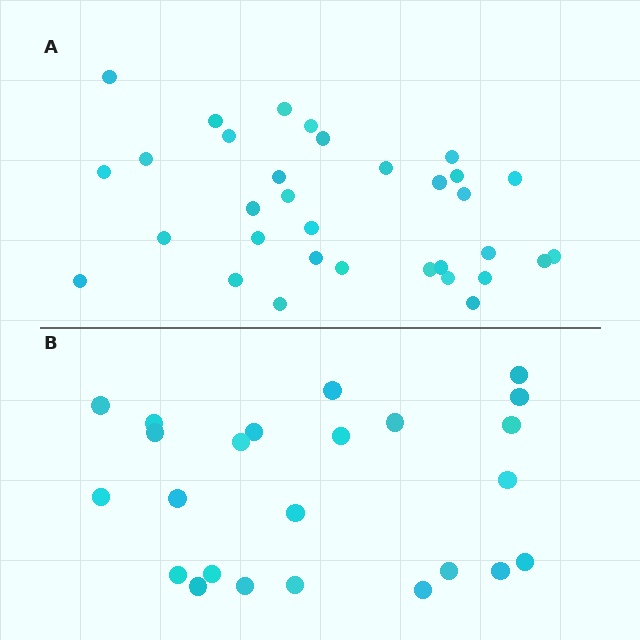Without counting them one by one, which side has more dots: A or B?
Region A (the top region) has more dots.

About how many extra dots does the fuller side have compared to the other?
Region A has roughly 8 or so more dots than region B.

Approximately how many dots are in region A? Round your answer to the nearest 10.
About 30 dots. (The exact count is 33, which rounds to 30.)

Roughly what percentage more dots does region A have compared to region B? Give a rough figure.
About 40% more.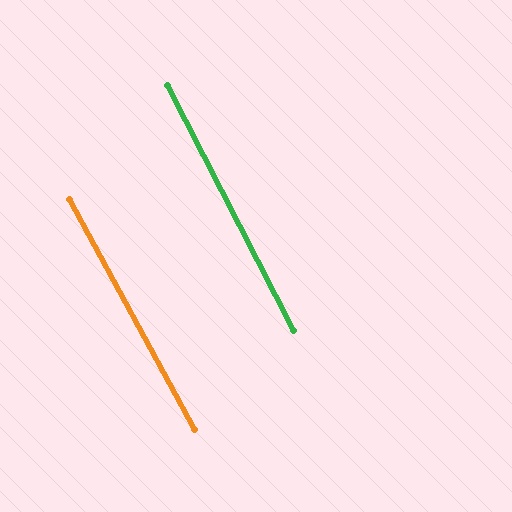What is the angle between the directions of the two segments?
Approximately 1 degree.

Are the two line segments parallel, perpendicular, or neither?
Parallel — their directions differ by only 1.4°.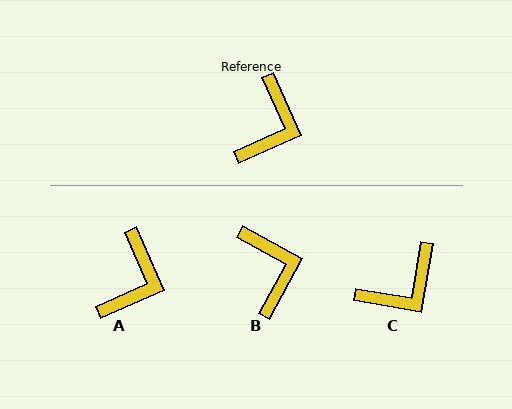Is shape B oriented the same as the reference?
No, it is off by about 37 degrees.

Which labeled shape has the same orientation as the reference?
A.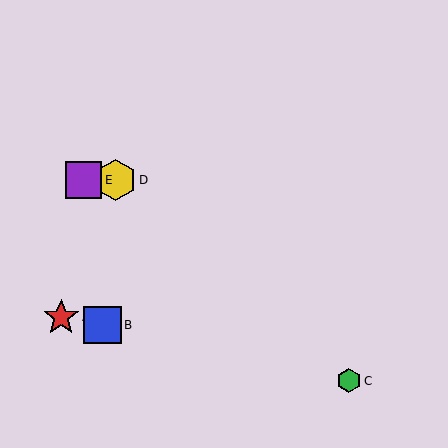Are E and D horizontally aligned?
Yes, both are at y≈180.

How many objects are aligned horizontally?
2 objects (D, E) are aligned horizontally.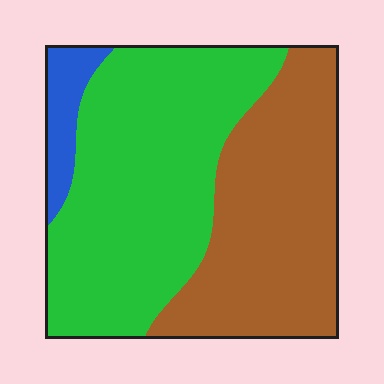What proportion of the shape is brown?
Brown takes up between a quarter and a half of the shape.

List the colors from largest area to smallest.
From largest to smallest: green, brown, blue.